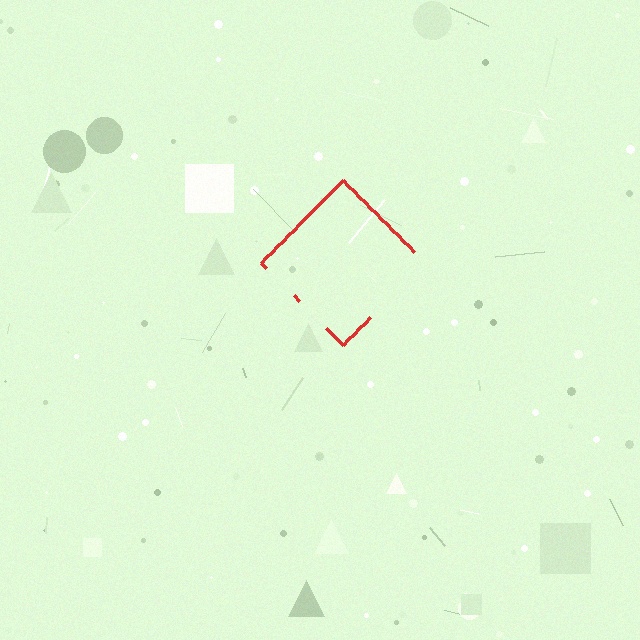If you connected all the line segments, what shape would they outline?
They would outline a diamond.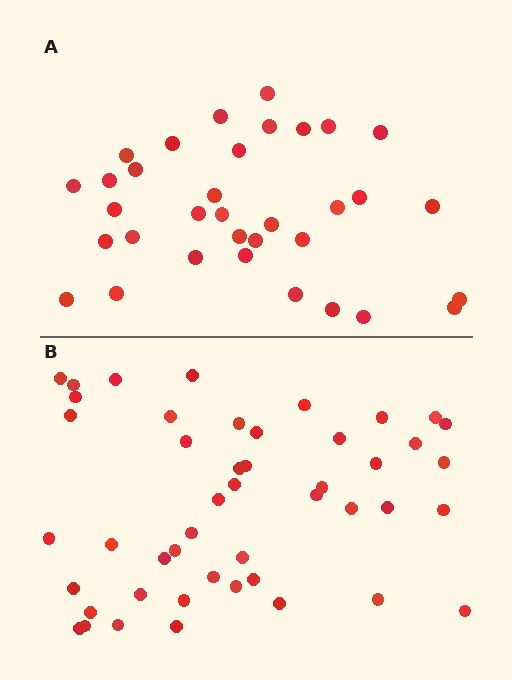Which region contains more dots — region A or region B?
Region B (the bottom region) has more dots.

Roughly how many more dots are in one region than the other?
Region B has approximately 15 more dots than region A.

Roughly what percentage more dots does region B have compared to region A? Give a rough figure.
About 40% more.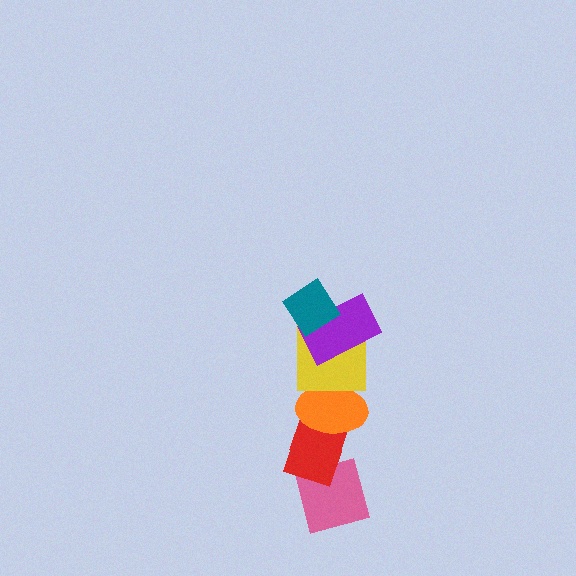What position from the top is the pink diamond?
The pink diamond is 6th from the top.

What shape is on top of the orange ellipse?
The yellow square is on top of the orange ellipse.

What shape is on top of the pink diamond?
The red rectangle is on top of the pink diamond.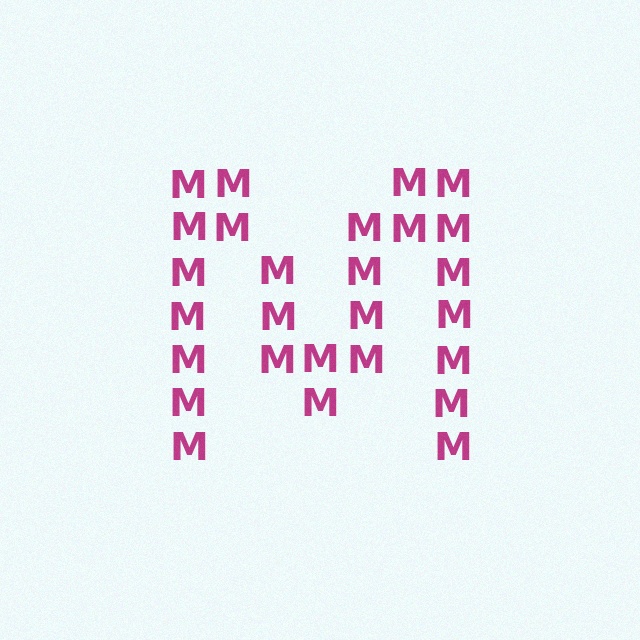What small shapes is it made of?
It is made of small letter M's.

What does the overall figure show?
The overall figure shows the letter M.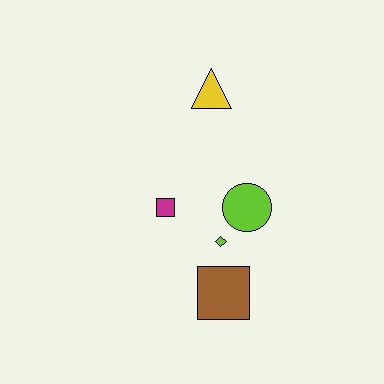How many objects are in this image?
There are 5 objects.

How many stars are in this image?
There are no stars.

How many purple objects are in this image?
There are no purple objects.